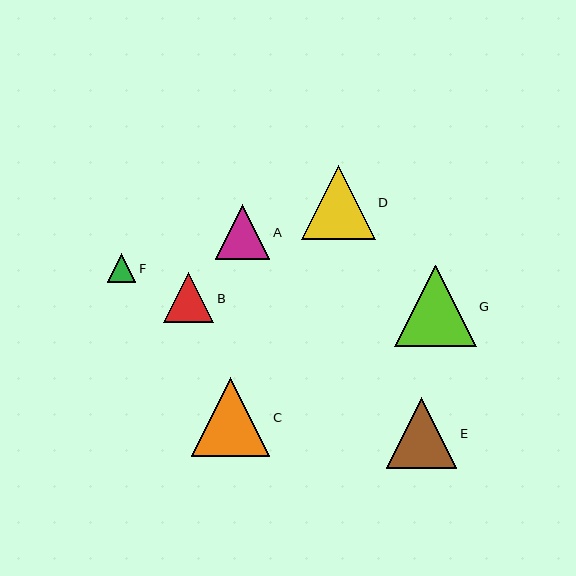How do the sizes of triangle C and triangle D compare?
Triangle C and triangle D are approximately the same size.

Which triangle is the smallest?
Triangle F is the smallest with a size of approximately 29 pixels.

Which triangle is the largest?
Triangle G is the largest with a size of approximately 82 pixels.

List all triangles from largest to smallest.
From largest to smallest: G, C, D, E, A, B, F.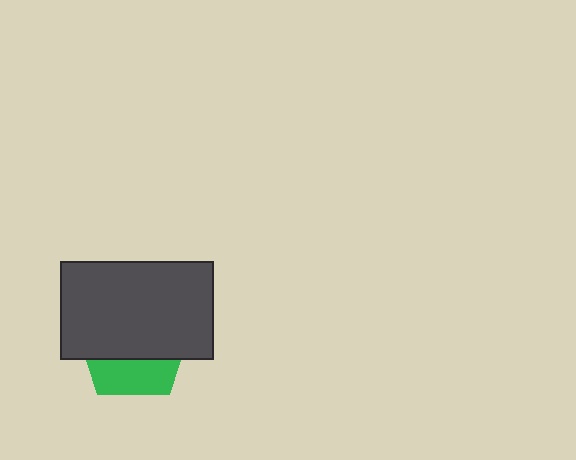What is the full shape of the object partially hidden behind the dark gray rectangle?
The partially hidden object is a green pentagon.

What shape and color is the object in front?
The object in front is a dark gray rectangle.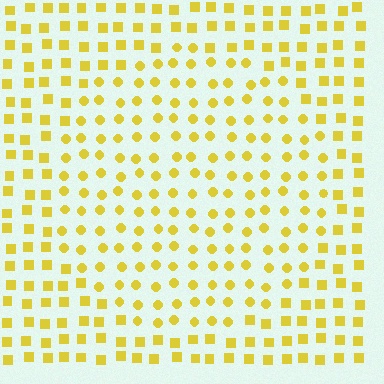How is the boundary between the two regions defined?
The boundary is defined by a change in element shape: circles inside vs. squares outside. All elements share the same color and spacing.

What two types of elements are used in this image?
The image uses circles inside the circle region and squares outside it.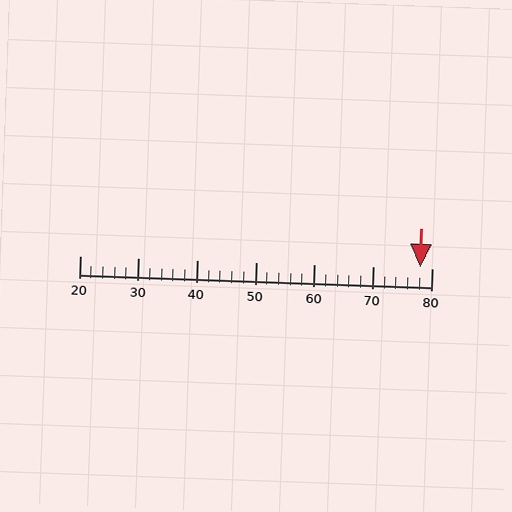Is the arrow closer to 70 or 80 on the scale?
The arrow is closer to 80.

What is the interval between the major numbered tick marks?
The major tick marks are spaced 10 units apart.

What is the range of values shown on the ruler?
The ruler shows values from 20 to 80.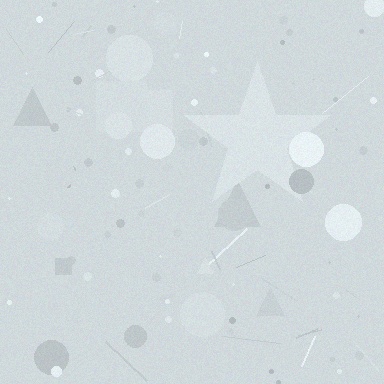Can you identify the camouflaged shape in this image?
The camouflaged shape is a star.